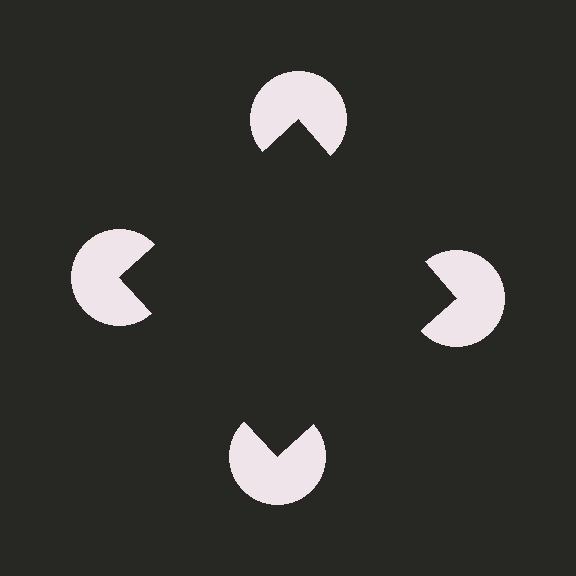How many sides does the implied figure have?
4 sides.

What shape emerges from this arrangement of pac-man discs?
An illusory square — its edges are inferred from the aligned wedge cuts in the pac-man discs, not physically drawn.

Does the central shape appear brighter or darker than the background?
It typically appears slightly darker than the background, even though no actual brightness change is drawn.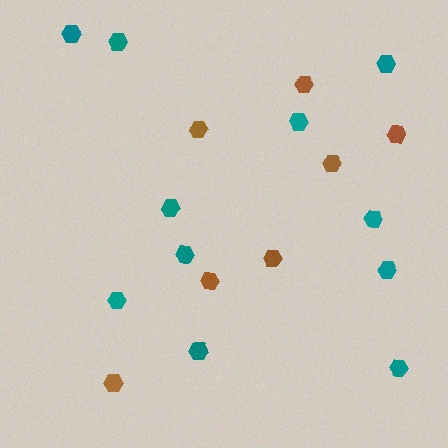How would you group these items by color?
There are 2 groups: one group of teal hexagons (11) and one group of brown hexagons (7).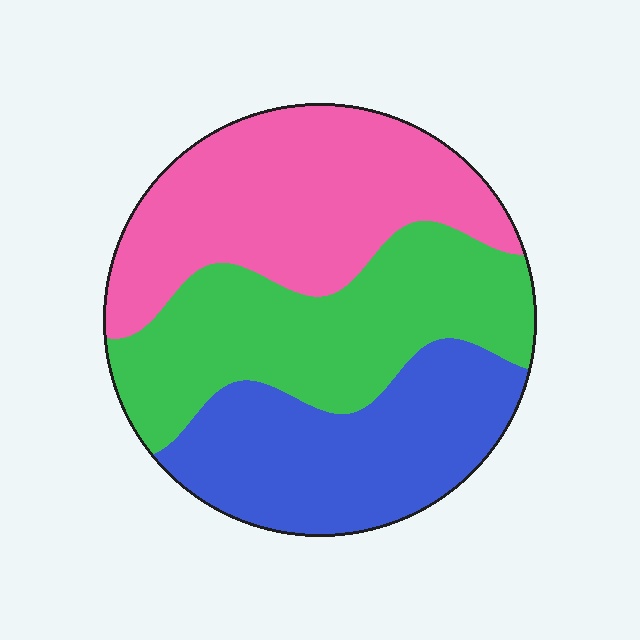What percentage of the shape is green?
Green covers roughly 35% of the shape.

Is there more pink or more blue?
Pink.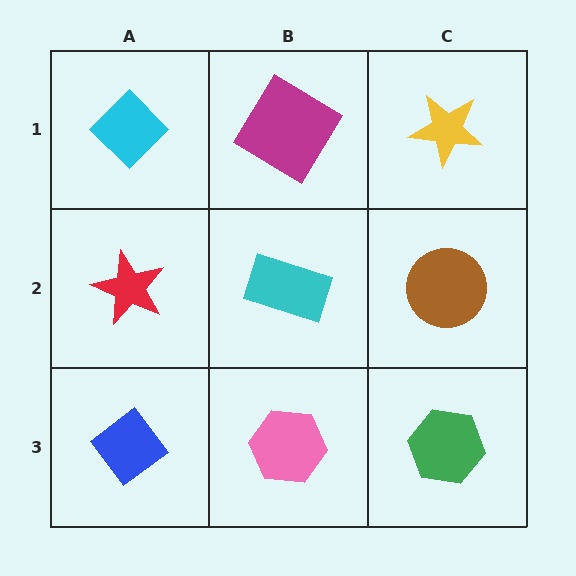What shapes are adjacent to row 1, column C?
A brown circle (row 2, column C), a magenta diamond (row 1, column B).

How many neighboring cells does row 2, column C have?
3.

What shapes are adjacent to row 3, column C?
A brown circle (row 2, column C), a pink hexagon (row 3, column B).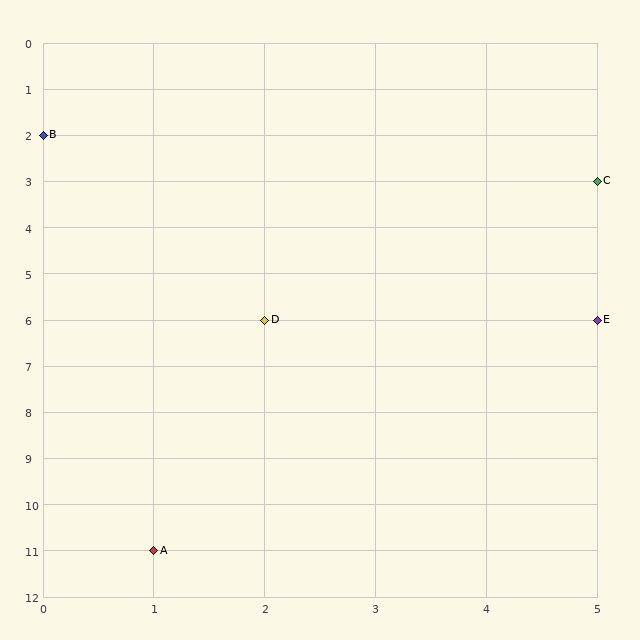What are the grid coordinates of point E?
Point E is at grid coordinates (5, 6).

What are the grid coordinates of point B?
Point B is at grid coordinates (0, 2).